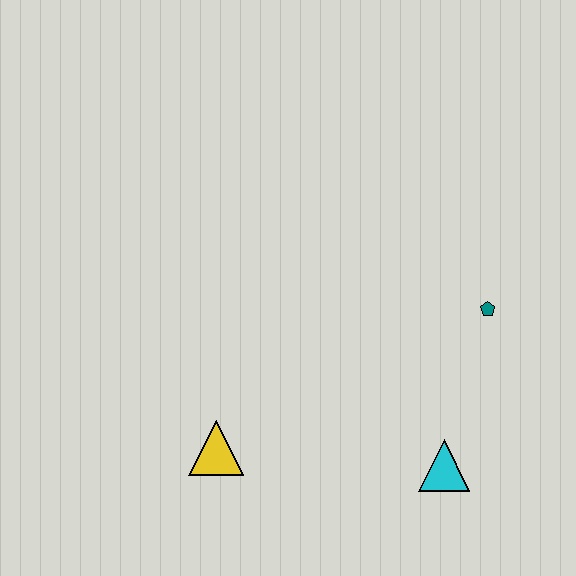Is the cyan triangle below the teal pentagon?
Yes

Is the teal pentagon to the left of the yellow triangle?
No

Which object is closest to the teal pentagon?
The cyan triangle is closest to the teal pentagon.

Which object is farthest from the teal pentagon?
The yellow triangle is farthest from the teal pentagon.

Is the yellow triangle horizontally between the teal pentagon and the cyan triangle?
No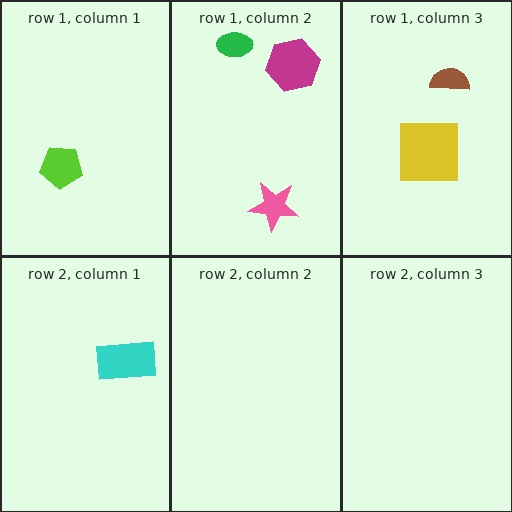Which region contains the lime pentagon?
The row 1, column 1 region.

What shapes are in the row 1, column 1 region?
The lime pentagon.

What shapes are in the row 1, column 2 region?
The magenta hexagon, the pink star, the green ellipse.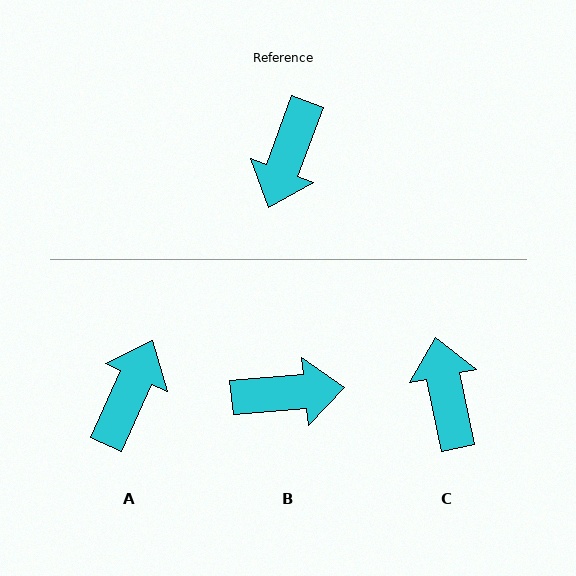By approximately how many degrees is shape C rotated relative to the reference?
Approximately 148 degrees clockwise.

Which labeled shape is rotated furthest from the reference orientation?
A, about 176 degrees away.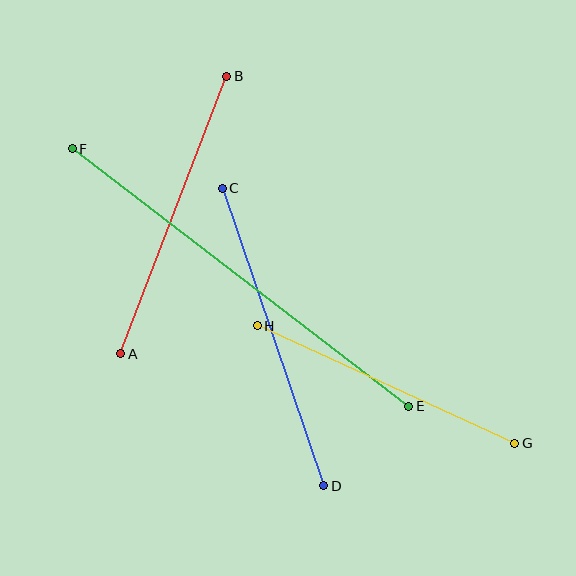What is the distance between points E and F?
The distance is approximately 424 pixels.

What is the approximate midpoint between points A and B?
The midpoint is at approximately (174, 215) pixels.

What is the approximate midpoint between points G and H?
The midpoint is at approximately (386, 384) pixels.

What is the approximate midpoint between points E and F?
The midpoint is at approximately (241, 278) pixels.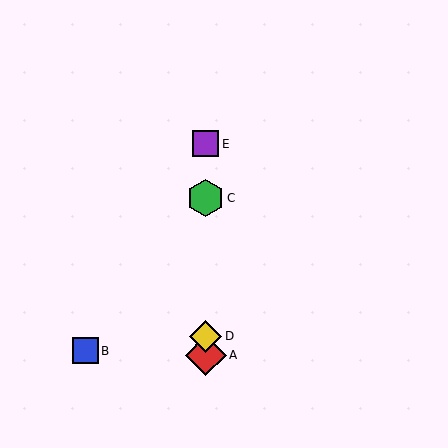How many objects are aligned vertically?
4 objects (A, C, D, E) are aligned vertically.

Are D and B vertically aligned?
No, D is at x≈206 and B is at x≈85.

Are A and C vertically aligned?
Yes, both are at x≈206.